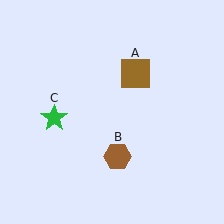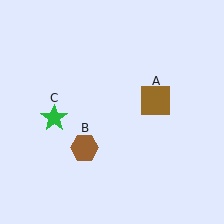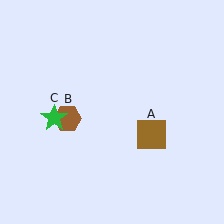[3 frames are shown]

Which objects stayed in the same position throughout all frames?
Green star (object C) remained stationary.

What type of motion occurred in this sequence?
The brown square (object A), brown hexagon (object B) rotated clockwise around the center of the scene.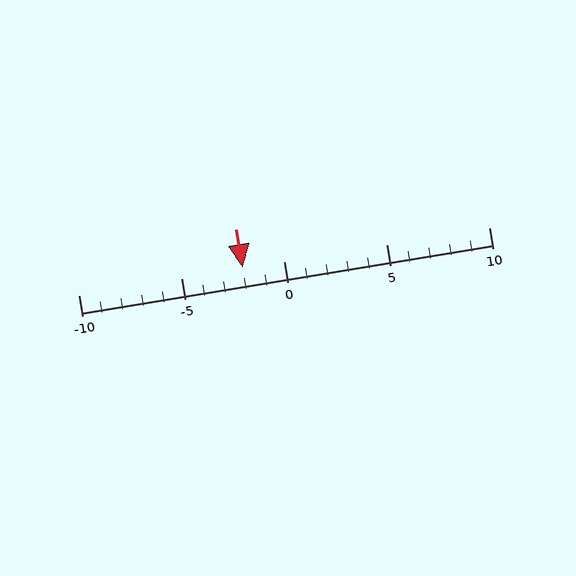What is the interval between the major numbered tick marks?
The major tick marks are spaced 5 units apart.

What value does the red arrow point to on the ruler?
The red arrow points to approximately -2.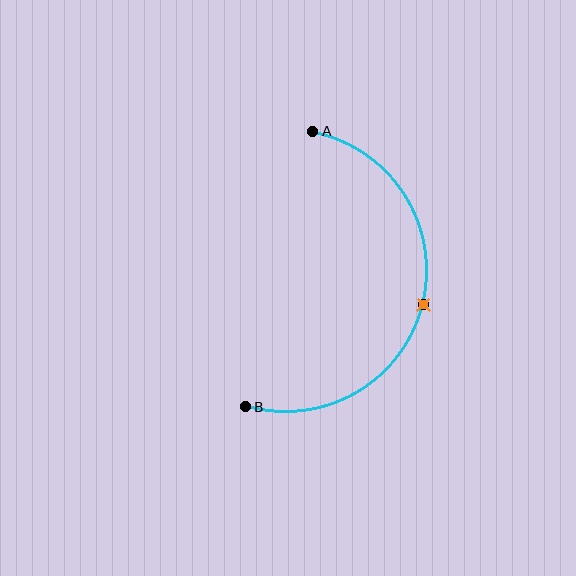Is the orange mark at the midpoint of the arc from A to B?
Yes. The orange mark lies on the arc at equal arc-length from both A and B — it is the arc midpoint.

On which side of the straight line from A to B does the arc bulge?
The arc bulges to the right of the straight line connecting A and B.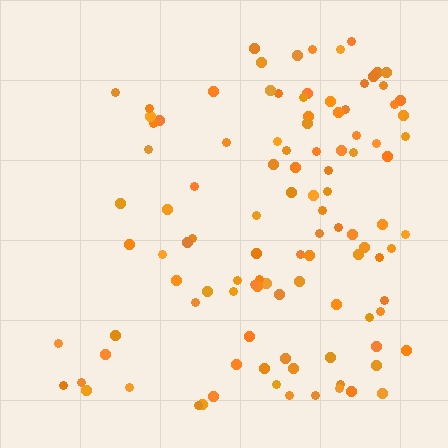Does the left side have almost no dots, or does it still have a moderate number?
Still a moderate number, just noticeably fewer than the right.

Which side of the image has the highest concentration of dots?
The right.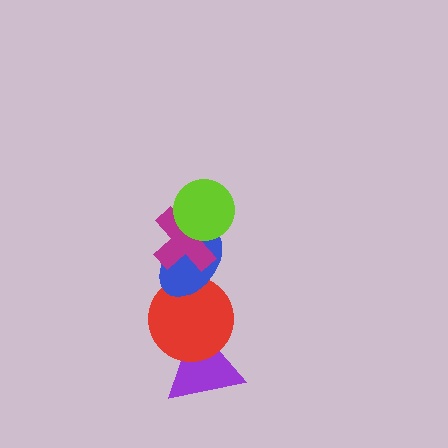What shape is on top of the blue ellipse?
The magenta cross is on top of the blue ellipse.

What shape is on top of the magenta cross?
The lime circle is on top of the magenta cross.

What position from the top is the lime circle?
The lime circle is 1st from the top.